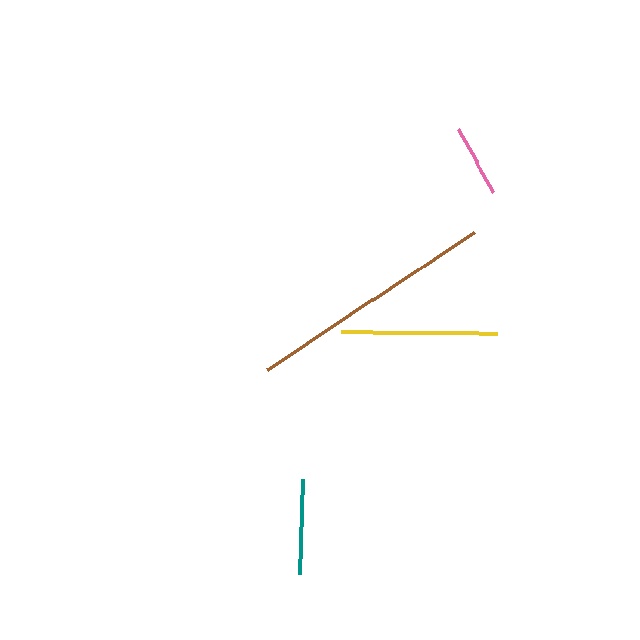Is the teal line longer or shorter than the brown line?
The brown line is longer than the teal line.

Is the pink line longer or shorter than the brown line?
The brown line is longer than the pink line.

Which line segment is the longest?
The brown line is the longest at approximately 248 pixels.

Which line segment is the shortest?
The pink line is the shortest at approximately 72 pixels.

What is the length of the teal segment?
The teal segment is approximately 95 pixels long.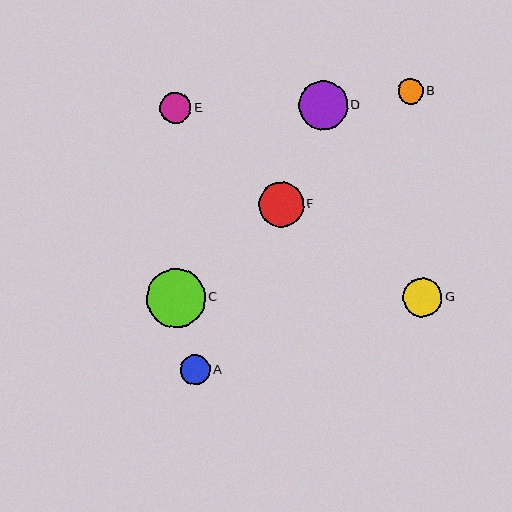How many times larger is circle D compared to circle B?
Circle D is approximately 1.9 times the size of circle B.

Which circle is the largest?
Circle C is the largest with a size of approximately 59 pixels.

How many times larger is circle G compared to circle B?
Circle G is approximately 1.5 times the size of circle B.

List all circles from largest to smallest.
From largest to smallest: C, D, F, G, E, A, B.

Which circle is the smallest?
Circle B is the smallest with a size of approximately 25 pixels.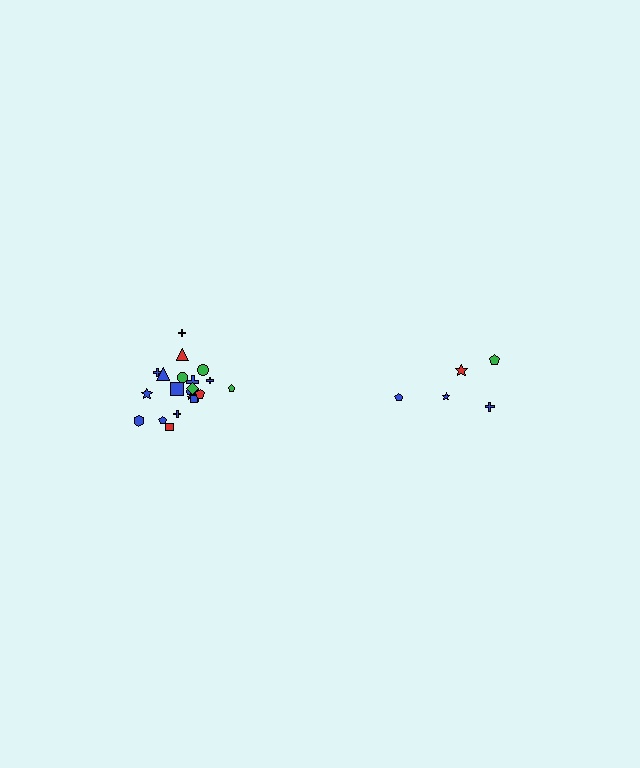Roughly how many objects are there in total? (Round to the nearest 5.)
Roughly 25 objects in total.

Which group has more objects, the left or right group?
The left group.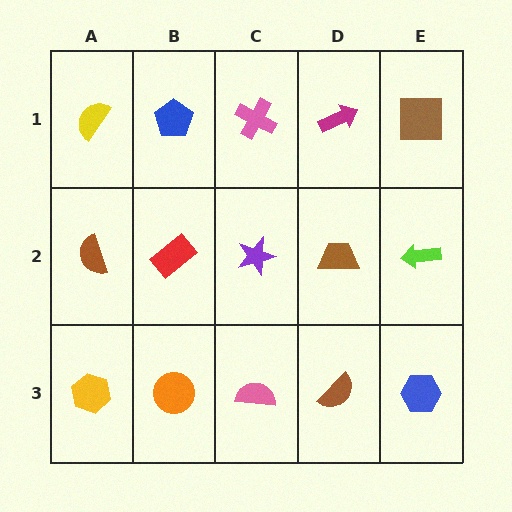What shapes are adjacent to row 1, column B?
A red rectangle (row 2, column B), a yellow semicircle (row 1, column A), a pink cross (row 1, column C).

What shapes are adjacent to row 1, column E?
A lime arrow (row 2, column E), a magenta arrow (row 1, column D).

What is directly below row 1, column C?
A purple star.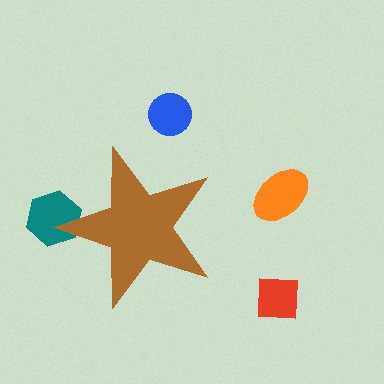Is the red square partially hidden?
No, the red square is fully visible.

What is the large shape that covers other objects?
A brown star.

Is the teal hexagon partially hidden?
Yes, the teal hexagon is partially hidden behind the brown star.